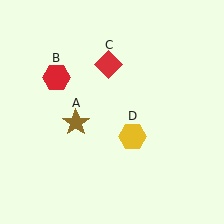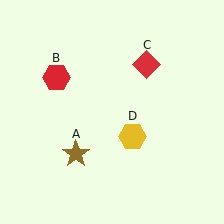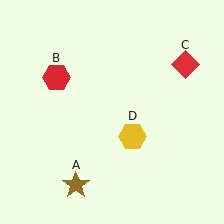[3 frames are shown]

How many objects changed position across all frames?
2 objects changed position: brown star (object A), red diamond (object C).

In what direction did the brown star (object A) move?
The brown star (object A) moved down.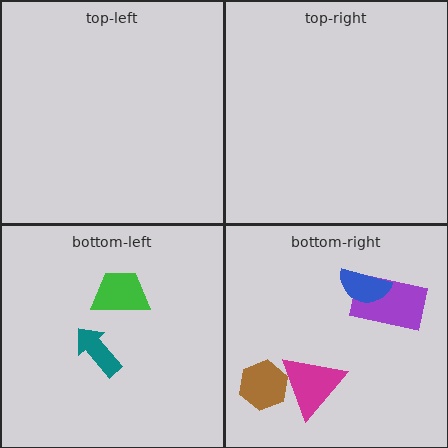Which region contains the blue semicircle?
The bottom-right region.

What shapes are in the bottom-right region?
The brown hexagon, the purple rectangle, the magenta triangle, the blue semicircle.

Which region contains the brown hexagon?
The bottom-right region.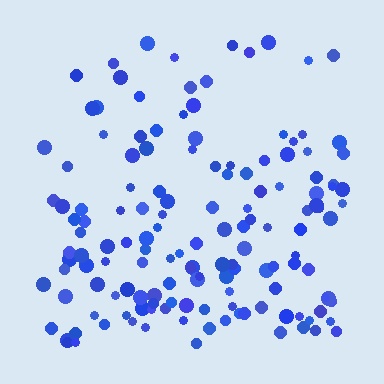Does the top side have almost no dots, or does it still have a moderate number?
Still a moderate number, just noticeably fewer than the bottom.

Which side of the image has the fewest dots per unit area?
The top.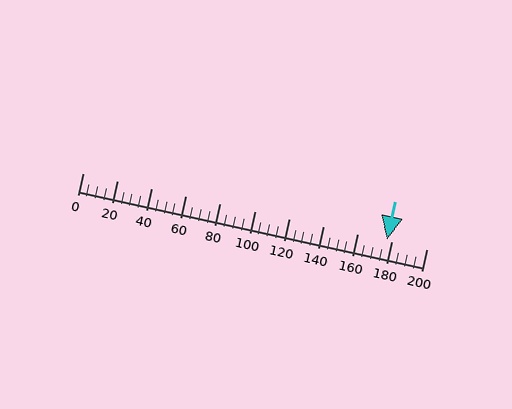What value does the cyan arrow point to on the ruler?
The cyan arrow points to approximately 177.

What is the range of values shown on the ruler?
The ruler shows values from 0 to 200.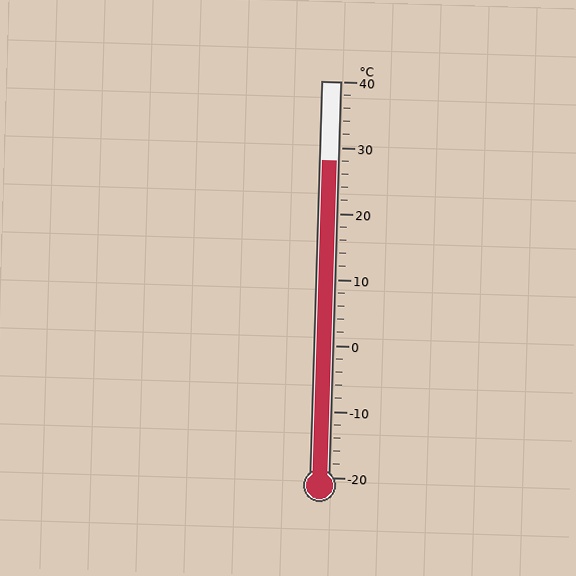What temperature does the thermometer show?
The thermometer shows approximately 28°C.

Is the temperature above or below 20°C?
The temperature is above 20°C.